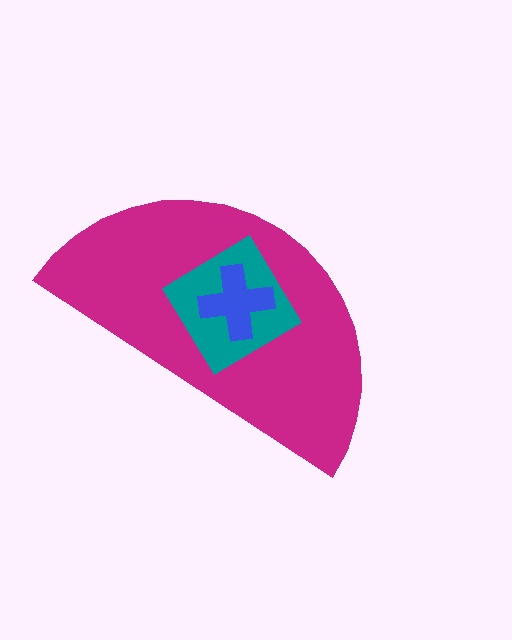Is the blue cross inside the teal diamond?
Yes.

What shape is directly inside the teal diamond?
The blue cross.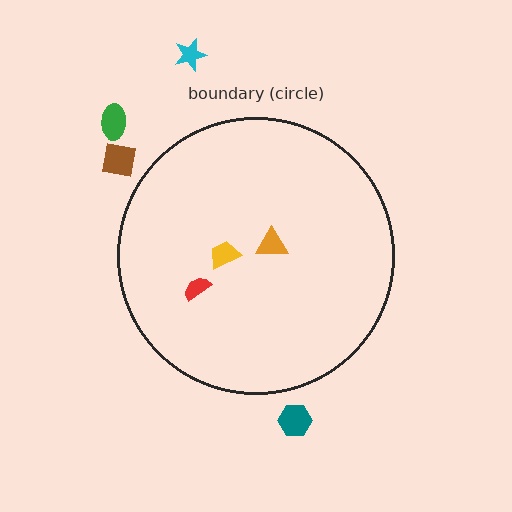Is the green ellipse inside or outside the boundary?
Outside.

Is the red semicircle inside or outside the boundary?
Inside.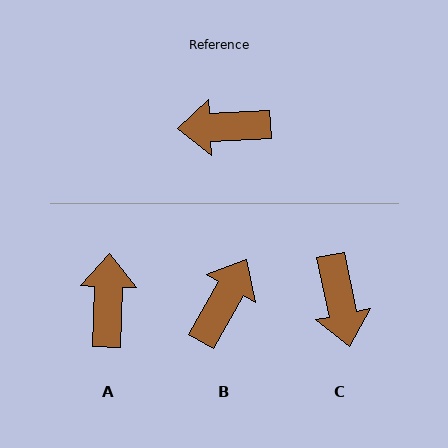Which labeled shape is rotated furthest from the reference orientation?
B, about 122 degrees away.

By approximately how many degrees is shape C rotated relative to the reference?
Approximately 99 degrees counter-clockwise.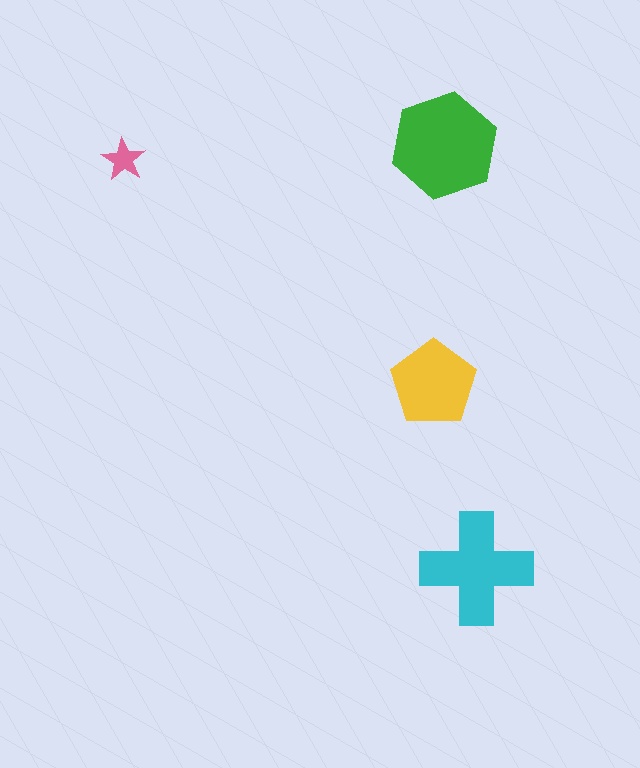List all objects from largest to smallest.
The green hexagon, the cyan cross, the yellow pentagon, the pink star.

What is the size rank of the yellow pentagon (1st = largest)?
3rd.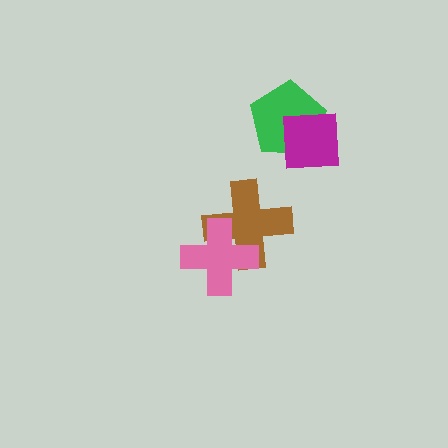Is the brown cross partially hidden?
Yes, it is partially covered by another shape.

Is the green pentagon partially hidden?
Yes, it is partially covered by another shape.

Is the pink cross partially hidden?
No, no other shape covers it.